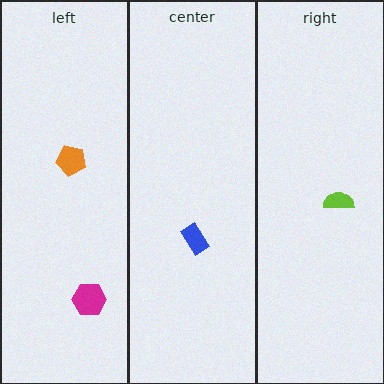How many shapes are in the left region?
2.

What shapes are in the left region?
The orange pentagon, the magenta hexagon.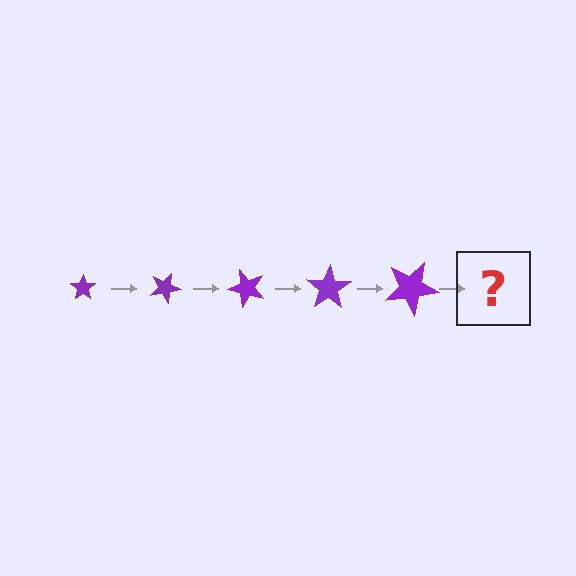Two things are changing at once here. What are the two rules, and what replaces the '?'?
The two rules are that the star grows larger each step and it rotates 25 degrees each step. The '?' should be a star, larger than the previous one and rotated 125 degrees from the start.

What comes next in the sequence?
The next element should be a star, larger than the previous one and rotated 125 degrees from the start.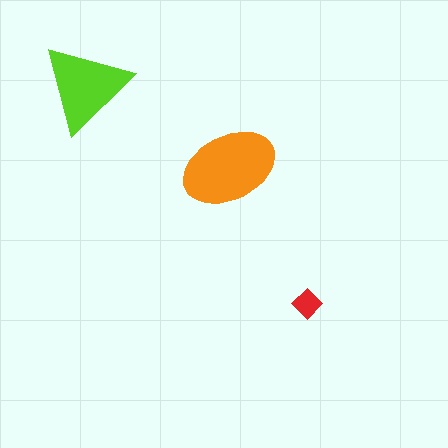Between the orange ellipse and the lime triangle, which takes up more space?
The orange ellipse.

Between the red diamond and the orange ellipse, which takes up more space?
The orange ellipse.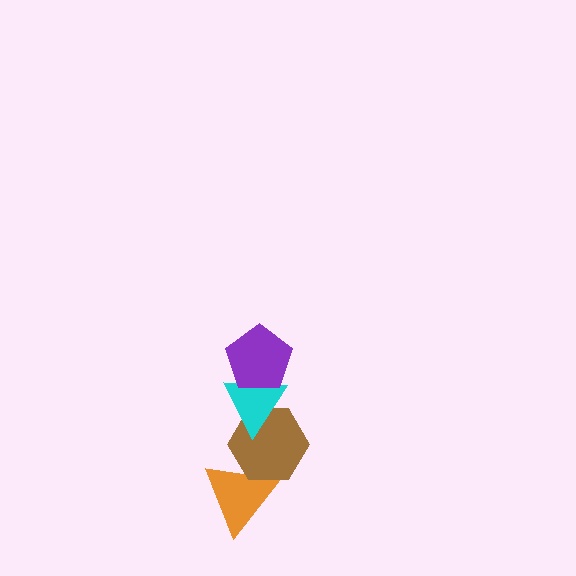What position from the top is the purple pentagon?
The purple pentagon is 1st from the top.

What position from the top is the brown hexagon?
The brown hexagon is 3rd from the top.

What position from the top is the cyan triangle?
The cyan triangle is 2nd from the top.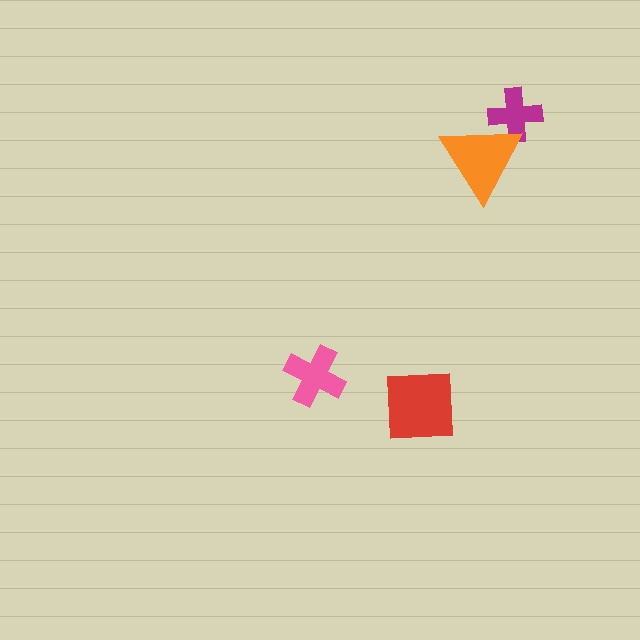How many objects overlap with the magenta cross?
1 object overlaps with the magenta cross.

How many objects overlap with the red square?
0 objects overlap with the red square.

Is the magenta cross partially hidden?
Yes, it is partially covered by another shape.